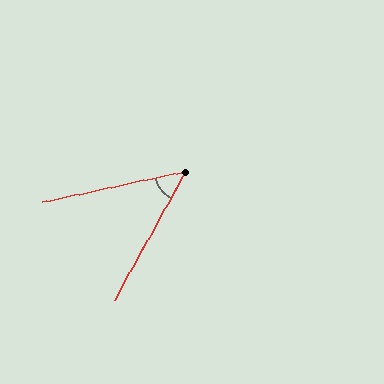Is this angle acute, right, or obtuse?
It is acute.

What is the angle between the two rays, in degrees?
Approximately 49 degrees.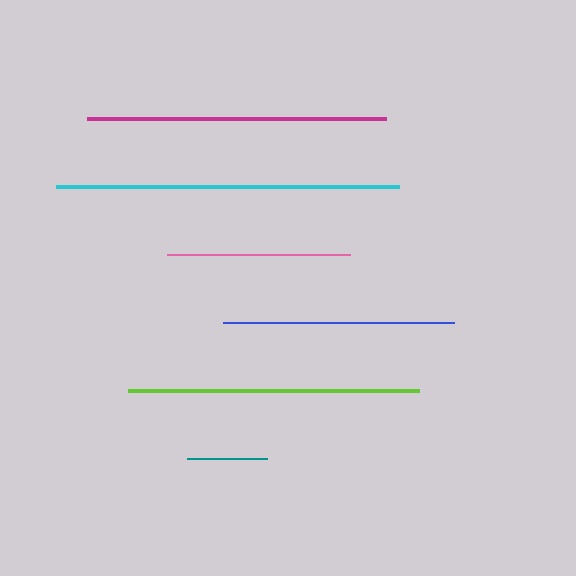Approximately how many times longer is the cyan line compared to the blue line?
The cyan line is approximately 1.5 times the length of the blue line.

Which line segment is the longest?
The cyan line is the longest at approximately 343 pixels.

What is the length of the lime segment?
The lime segment is approximately 291 pixels long.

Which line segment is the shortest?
The teal line is the shortest at approximately 80 pixels.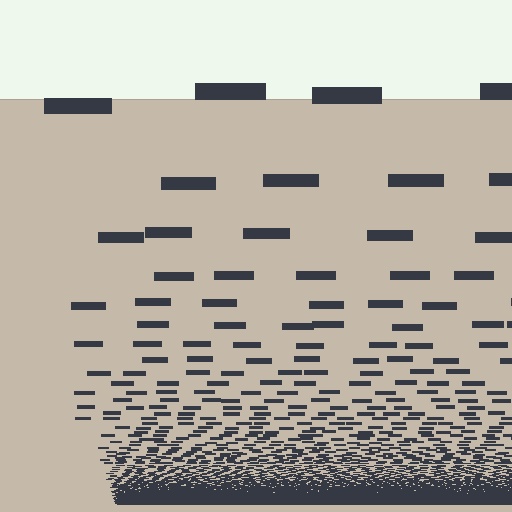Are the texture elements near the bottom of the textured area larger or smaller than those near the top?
Smaller. The gradient is inverted — elements near the bottom are smaller and denser.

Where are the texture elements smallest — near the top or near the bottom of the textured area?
Near the bottom.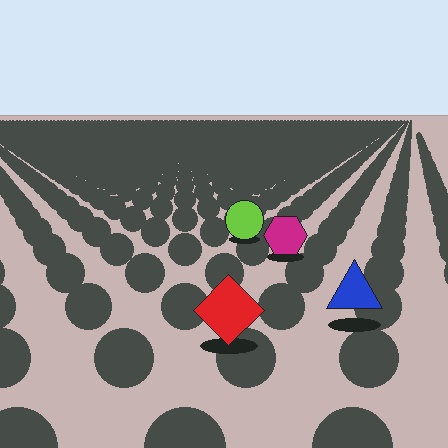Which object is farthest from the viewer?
The lime circle is farthest from the viewer. It appears smaller and the ground texture around it is denser.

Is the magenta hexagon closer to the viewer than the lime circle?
Yes. The magenta hexagon is closer — you can tell from the texture gradient: the ground texture is coarser near it.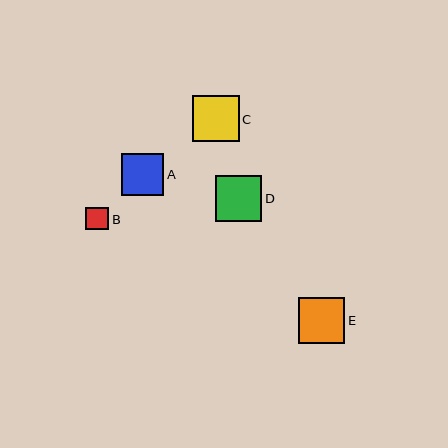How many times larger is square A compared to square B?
Square A is approximately 1.9 times the size of square B.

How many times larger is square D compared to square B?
Square D is approximately 2.1 times the size of square B.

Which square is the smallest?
Square B is the smallest with a size of approximately 23 pixels.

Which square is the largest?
Square D is the largest with a size of approximately 47 pixels.